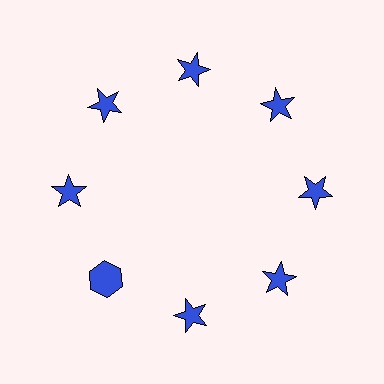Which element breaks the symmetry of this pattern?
The blue hexagon at roughly the 8 o'clock position breaks the symmetry. All other shapes are blue stars.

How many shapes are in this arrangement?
There are 8 shapes arranged in a ring pattern.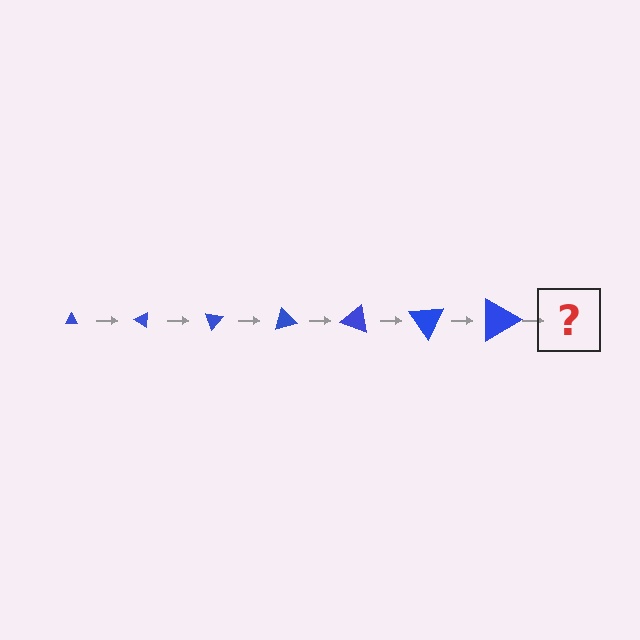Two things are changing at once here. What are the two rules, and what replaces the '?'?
The two rules are that the triangle grows larger each step and it rotates 35 degrees each step. The '?' should be a triangle, larger than the previous one and rotated 245 degrees from the start.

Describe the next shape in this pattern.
It should be a triangle, larger than the previous one and rotated 245 degrees from the start.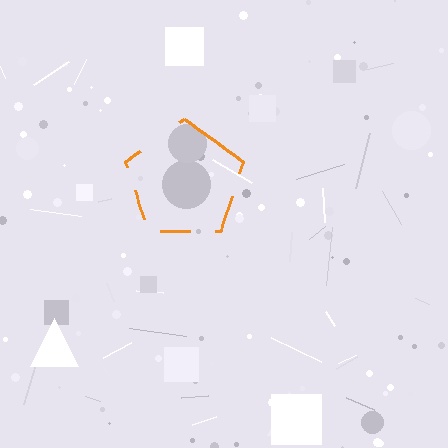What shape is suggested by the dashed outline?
The dashed outline suggests a pentagon.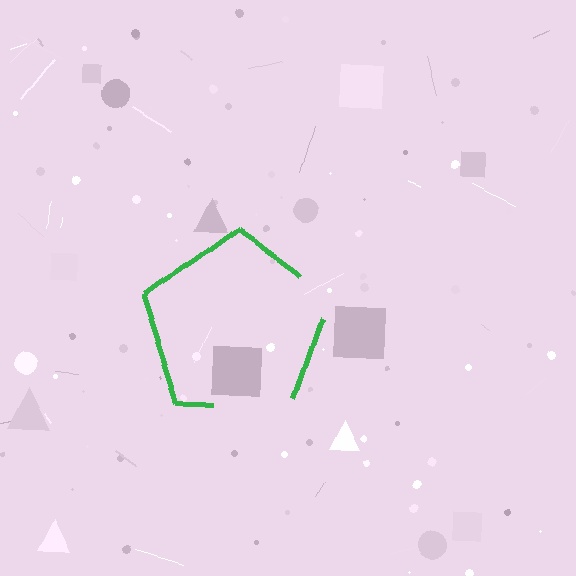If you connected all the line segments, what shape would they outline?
They would outline a pentagon.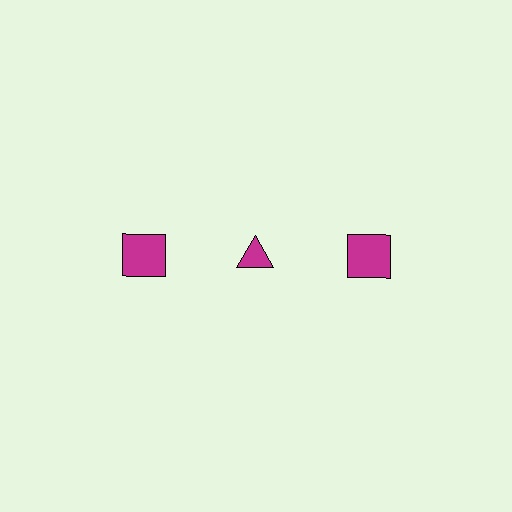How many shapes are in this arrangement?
There are 3 shapes arranged in a grid pattern.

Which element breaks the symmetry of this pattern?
The magenta triangle in the top row, second from left column breaks the symmetry. All other shapes are magenta squares.